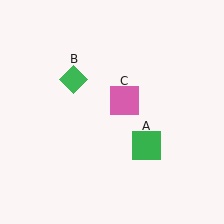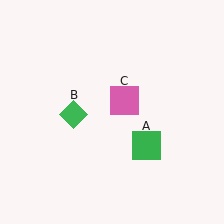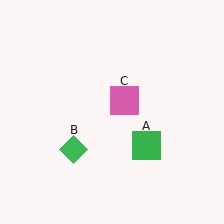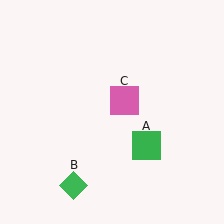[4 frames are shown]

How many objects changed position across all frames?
1 object changed position: green diamond (object B).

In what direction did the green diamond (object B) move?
The green diamond (object B) moved down.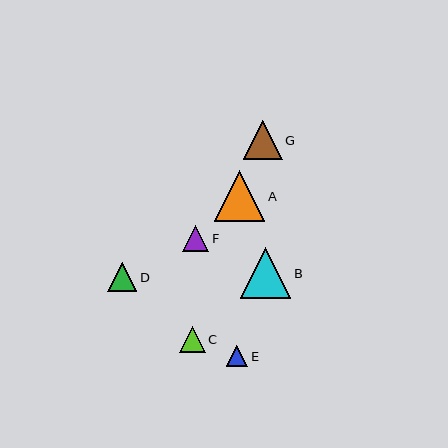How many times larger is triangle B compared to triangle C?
Triangle B is approximately 2.0 times the size of triangle C.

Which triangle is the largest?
Triangle A is the largest with a size of approximately 51 pixels.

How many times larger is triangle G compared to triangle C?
Triangle G is approximately 1.5 times the size of triangle C.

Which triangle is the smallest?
Triangle E is the smallest with a size of approximately 21 pixels.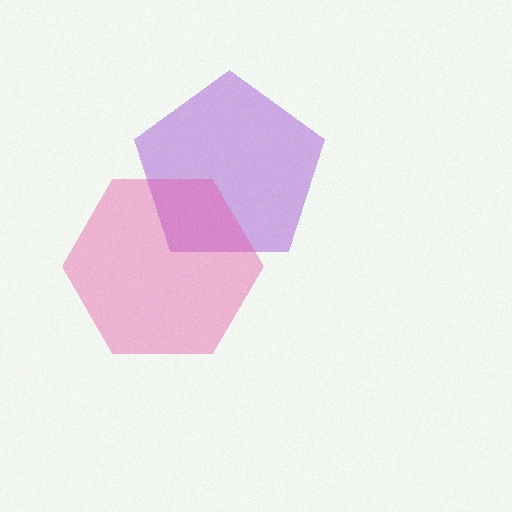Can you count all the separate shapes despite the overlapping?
Yes, there are 2 separate shapes.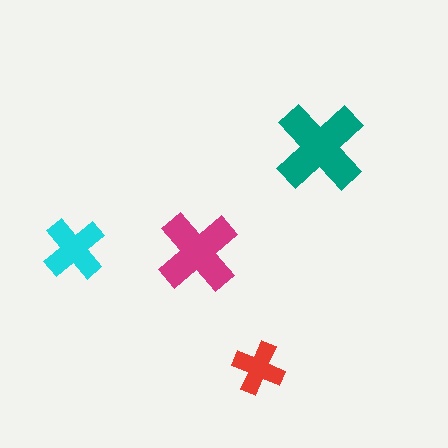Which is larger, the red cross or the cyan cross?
The cyan one.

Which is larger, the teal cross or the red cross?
The teal one.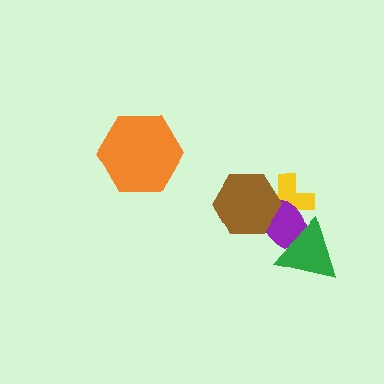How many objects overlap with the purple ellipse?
3 objects overlap with the purple ellipse.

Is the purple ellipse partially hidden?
Yes, it is partially covered by another shape.